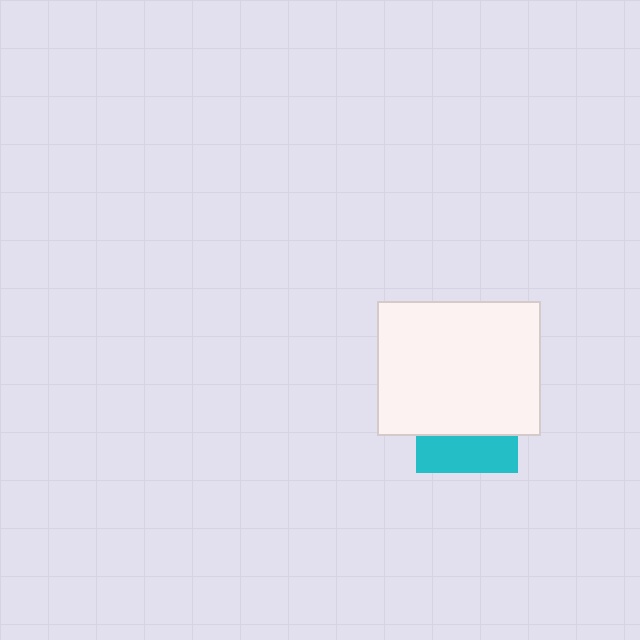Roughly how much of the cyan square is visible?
A small part of it is visible (roughly 37%).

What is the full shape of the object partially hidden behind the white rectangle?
The partially hidden object is a cyan square.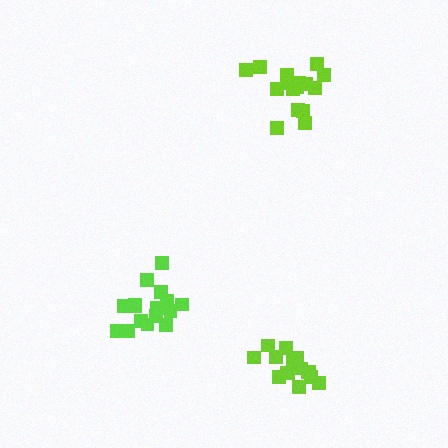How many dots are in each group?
Group 1: 16 dots, Group 2: 16 dots, Group 3: 15 dots (47 total).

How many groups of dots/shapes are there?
There are 3 groups.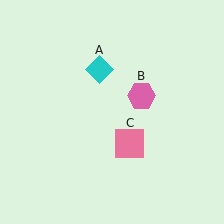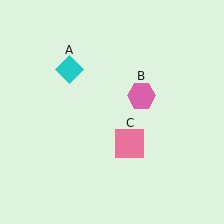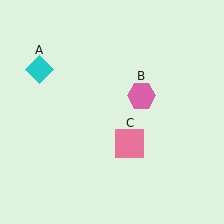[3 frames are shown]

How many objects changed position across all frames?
1 object changed position: cyan diamond (object A).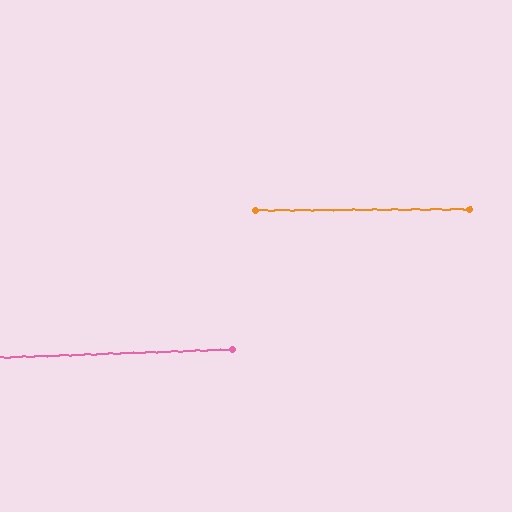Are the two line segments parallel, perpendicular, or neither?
Parallel — their directions differ by only 1.6°.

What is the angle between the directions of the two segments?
Approximately 2 degrees.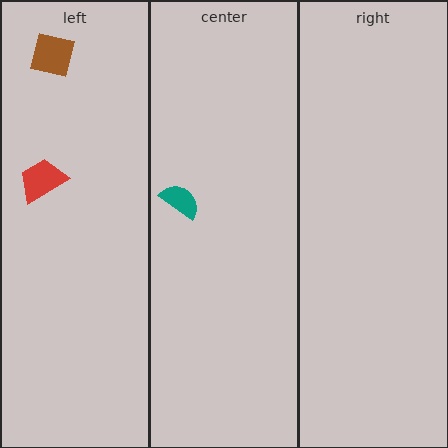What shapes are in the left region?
The red trapezoid, the brown square.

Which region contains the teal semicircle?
The center region.